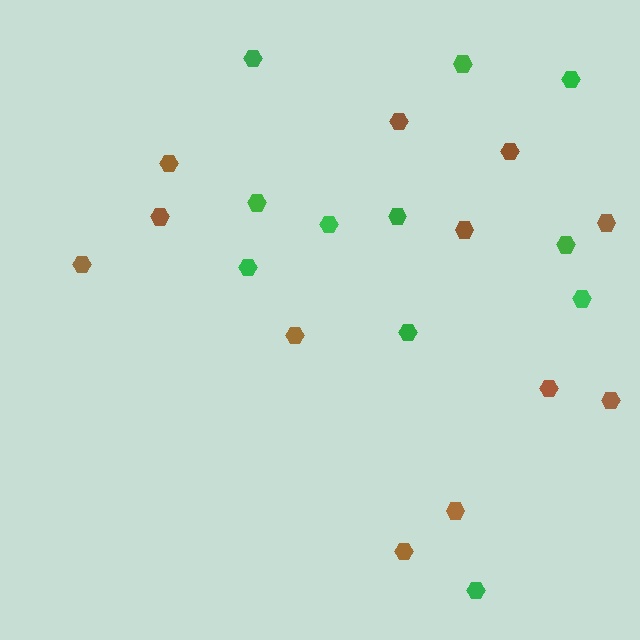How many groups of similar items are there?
There are 2 groups: one group of green hexagons (11) and one group of brown hexagons (12).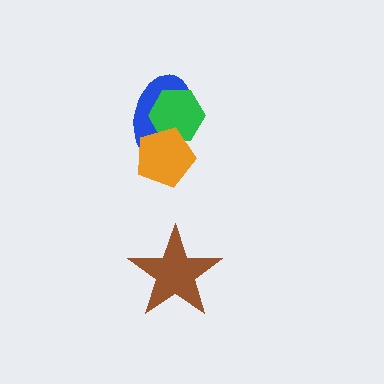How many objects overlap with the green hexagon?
2 objects overlap with the green hexagon.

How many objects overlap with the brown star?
0 objects overlap with the brown star.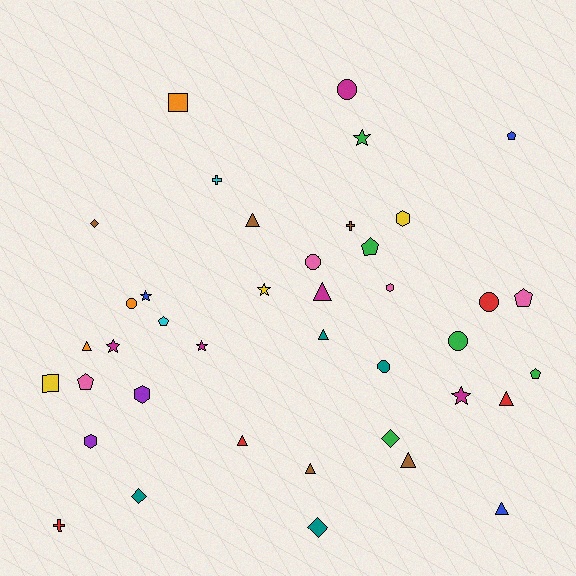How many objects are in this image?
There are 40 objects.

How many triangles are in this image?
There are 9 triangles.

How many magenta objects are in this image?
There are 5 magenta objects.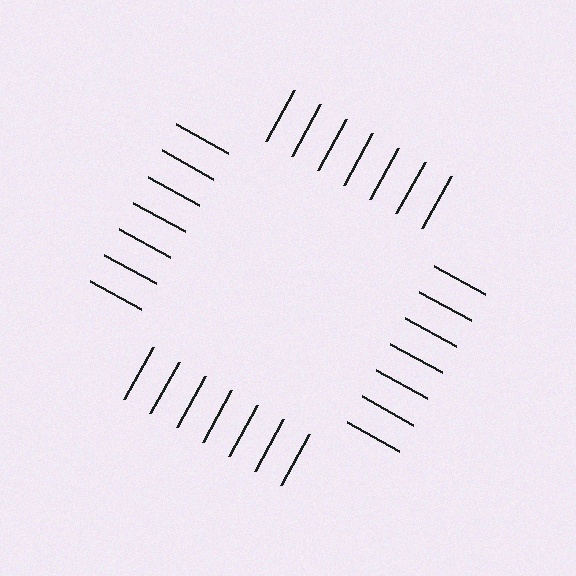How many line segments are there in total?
28 — 7 along each of the 4 edges.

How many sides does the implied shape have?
4 sides — the line-ends trace a square.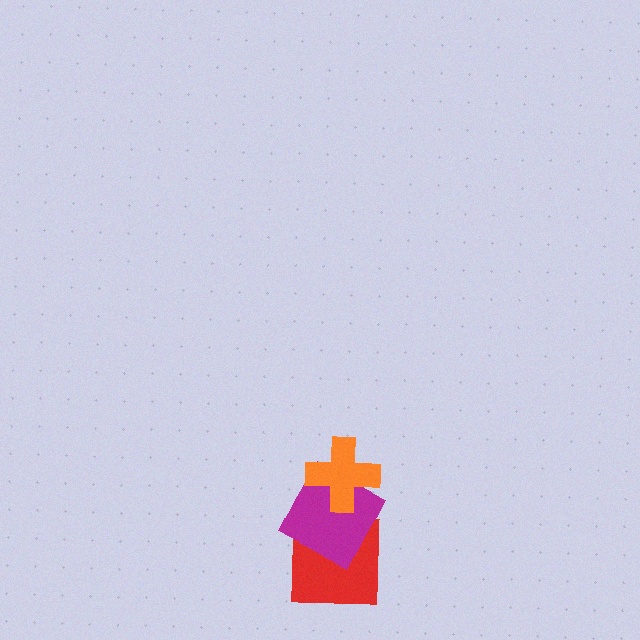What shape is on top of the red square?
The magenta square is on top of the red square.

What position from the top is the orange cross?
The orange cross is 1st from the top.